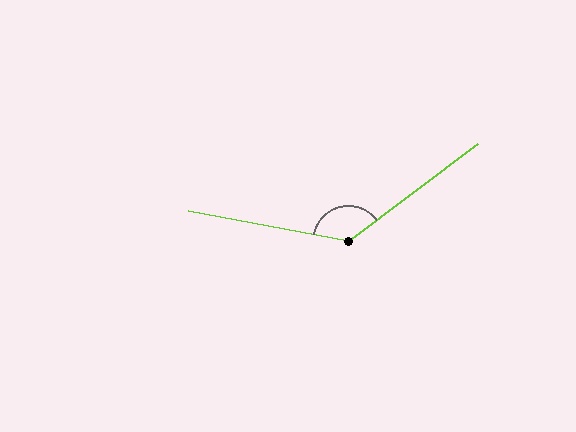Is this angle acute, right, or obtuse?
It is obtuse.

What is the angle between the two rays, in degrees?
Approximately 132 degrees.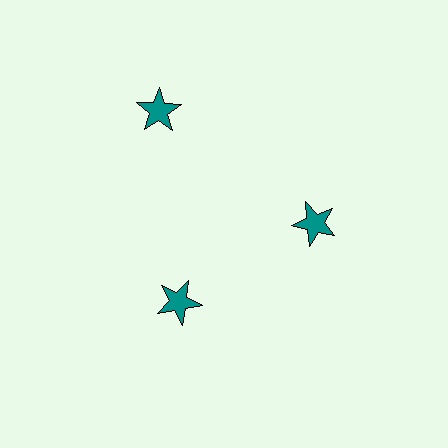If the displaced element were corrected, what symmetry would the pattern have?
It would have 3-fold rotational symmetry — the pattern would map onto itself every 120 degrees.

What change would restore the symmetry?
The symmetry would be restored by moving it inward, back onto the ring so that all 3 stars sit at equal angles and equal distance from the center.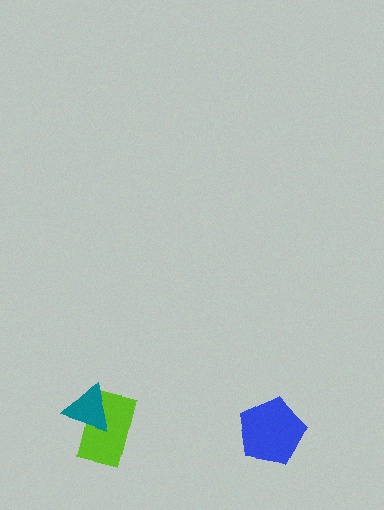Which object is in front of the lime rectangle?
The teal triangle is in front of the lime rectangle.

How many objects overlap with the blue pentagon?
0 objects overlap with the blue pentagon.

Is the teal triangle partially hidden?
No, no other shape covers it.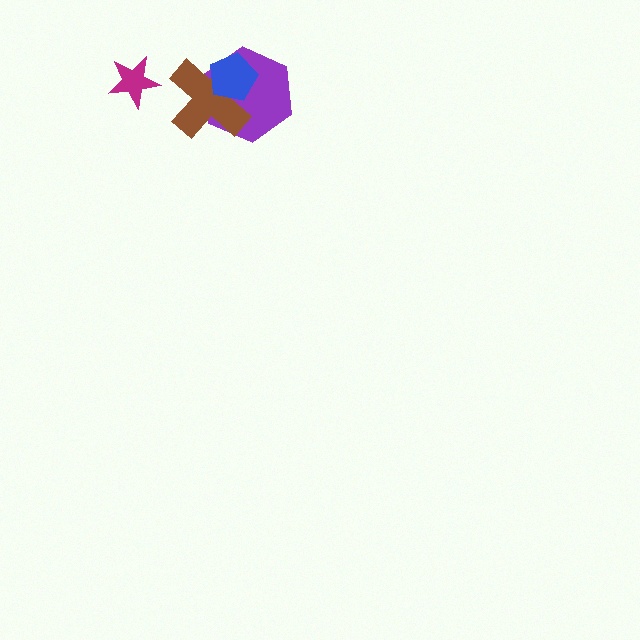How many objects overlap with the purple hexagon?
2 objects overlap with the purple hexagon.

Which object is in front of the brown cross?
The blue pentagon is in front of the brown cross.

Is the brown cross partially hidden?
Yes, it is partially covered by another shape.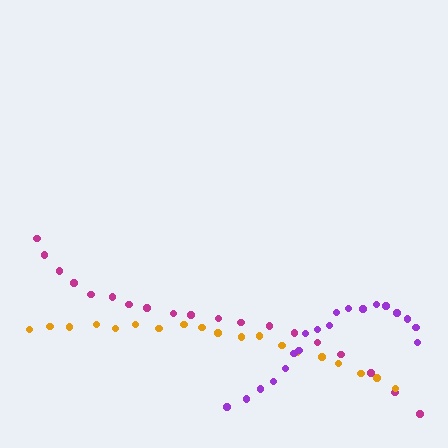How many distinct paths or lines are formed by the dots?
There are 3 distinct paths.